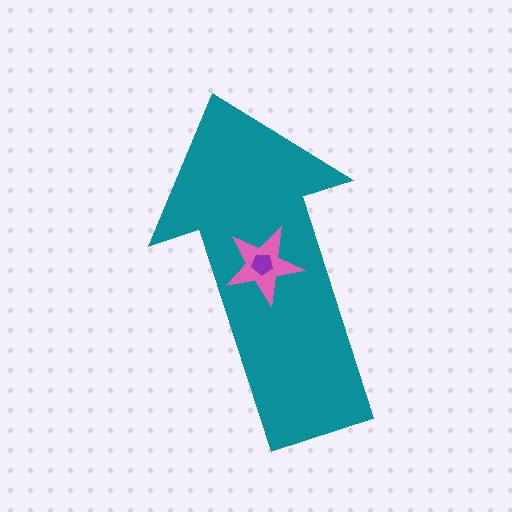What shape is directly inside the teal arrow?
The pink star.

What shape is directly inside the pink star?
The purple pentagon.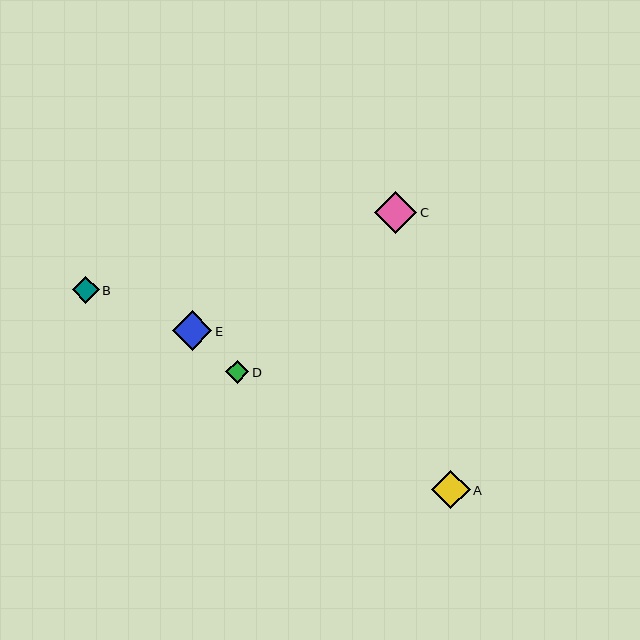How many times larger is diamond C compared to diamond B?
Diamond C is approximately 1.6 times the size of diamond B.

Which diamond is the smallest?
Diamond D is the smallest with a size of approximately 23 pixels.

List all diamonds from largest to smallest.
From largest to smallest: C, E, A, B, D.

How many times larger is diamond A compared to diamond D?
Diamond A is approximately 1.7 times the size of diamond D.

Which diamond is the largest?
Diamond C is the largest with a size of approximately 42 pixels.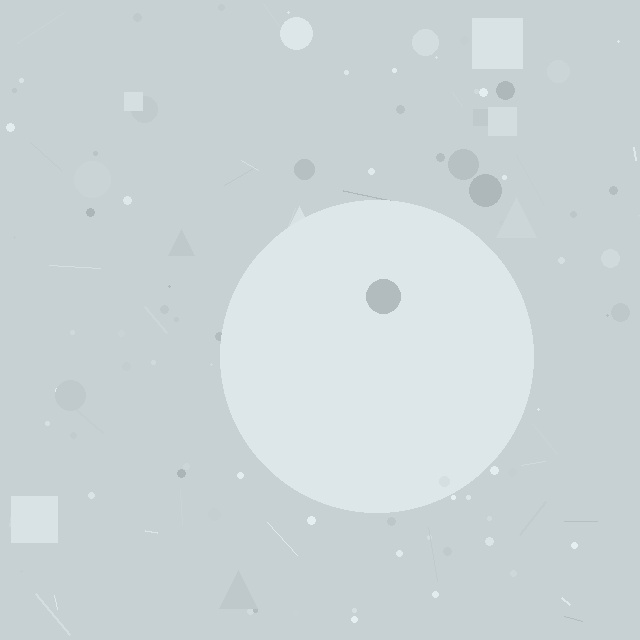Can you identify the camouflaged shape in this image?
The camouflaged shape is a circle.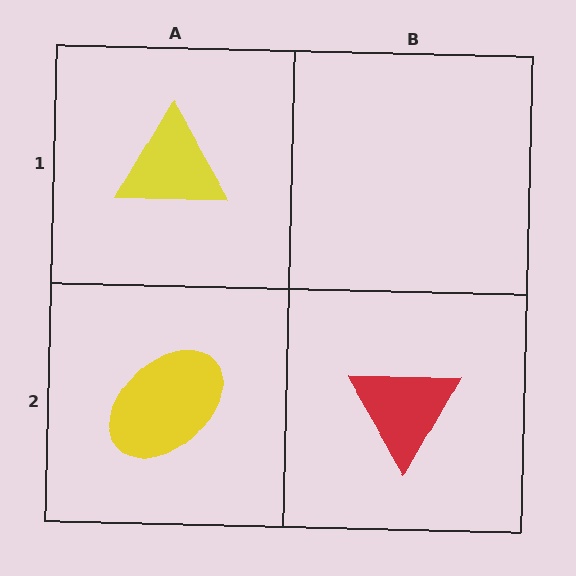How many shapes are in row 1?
1 shape.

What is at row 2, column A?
A yellow ellipse.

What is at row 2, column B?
A red triangle.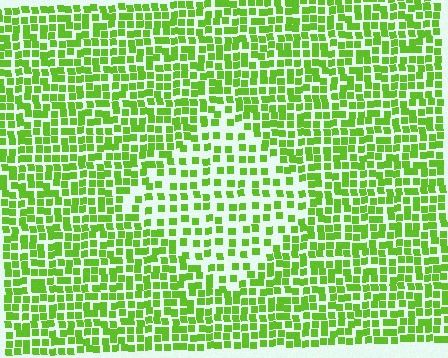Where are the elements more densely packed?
The elements are more densely packed outside the diamond boundary.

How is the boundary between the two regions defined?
The boundary is defined by a change in element density (approximately 1.8x ratio). All elements are the same color, size, and shape.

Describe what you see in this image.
The image contains small lime elements arranged at two different densities. A diamond-shaped region is visible where the elements are less densely packed than the surrounding area.